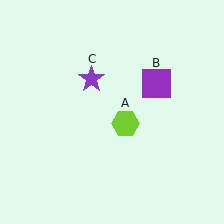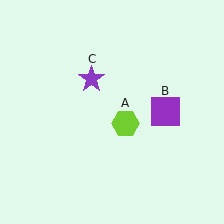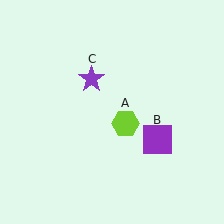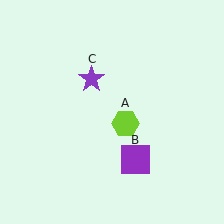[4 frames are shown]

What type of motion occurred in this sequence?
The purple square (object B) rotated clockwise around the center of the scene.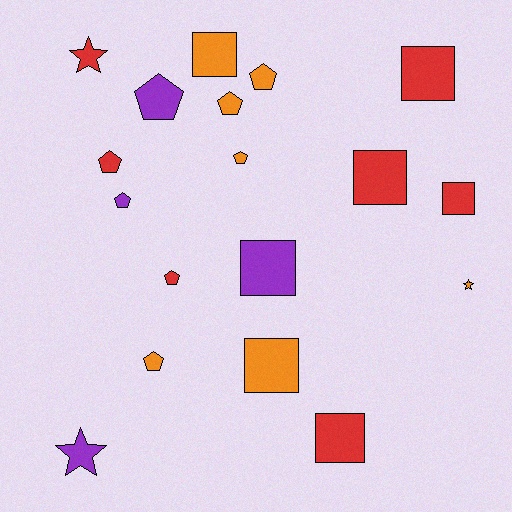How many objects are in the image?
There are 18 objects.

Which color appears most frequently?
Orange, with 7 objects.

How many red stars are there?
There is 1 red star.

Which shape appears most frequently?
Pentagon, with 8 objects.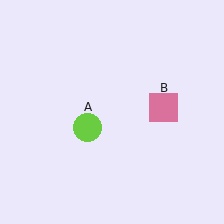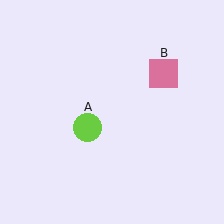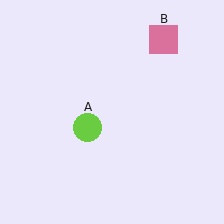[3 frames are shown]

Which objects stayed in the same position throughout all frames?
Lime circle (object A) remained stationary.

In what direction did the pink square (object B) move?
The pink square (object B) moved up.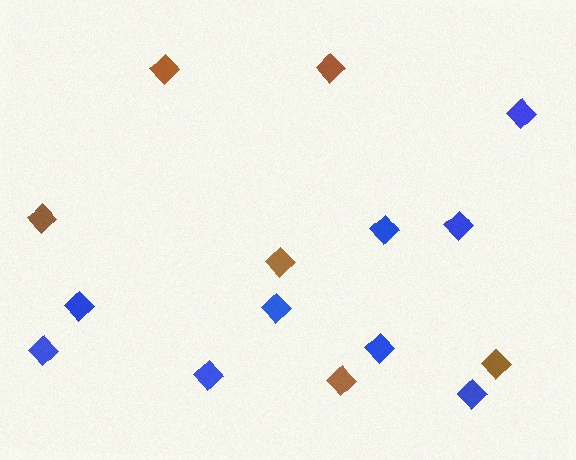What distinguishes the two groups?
There are 2 groups: one group of blue diamonds (9) and one group of brown diamonds (6).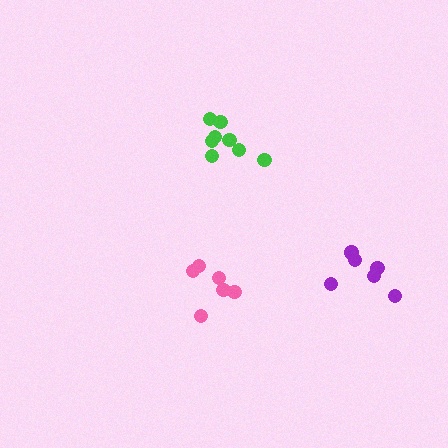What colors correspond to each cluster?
The clusters are colored: pink, green, purple.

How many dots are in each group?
Group 1: 6 dots, Group 2: 8 dots, Group 3: 6 dots (20 total).